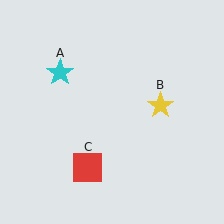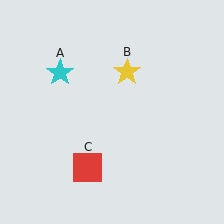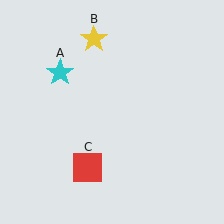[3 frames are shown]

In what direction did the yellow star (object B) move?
The yellow star (object B) moved up and to the left.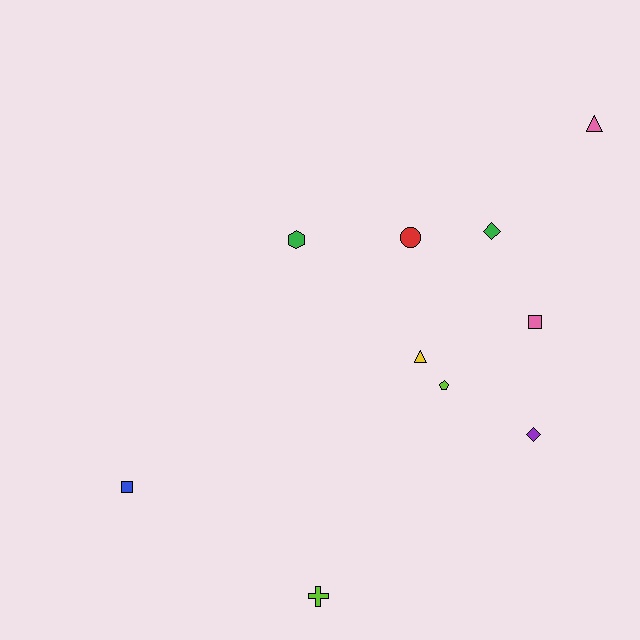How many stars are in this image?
There are no stars.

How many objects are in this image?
There are 10 objects.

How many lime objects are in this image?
There are 2 lime objects.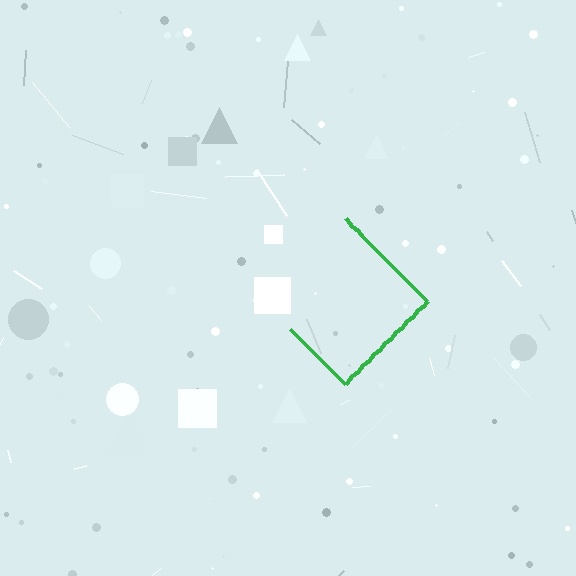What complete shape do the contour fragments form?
The contour fragments form a diamond.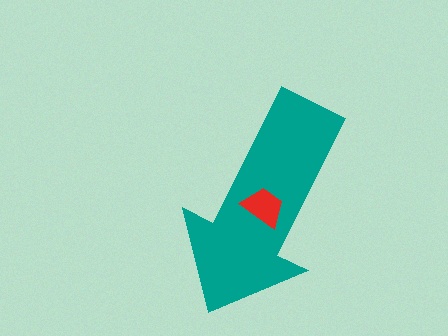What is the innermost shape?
The red trapezoid.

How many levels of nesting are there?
2.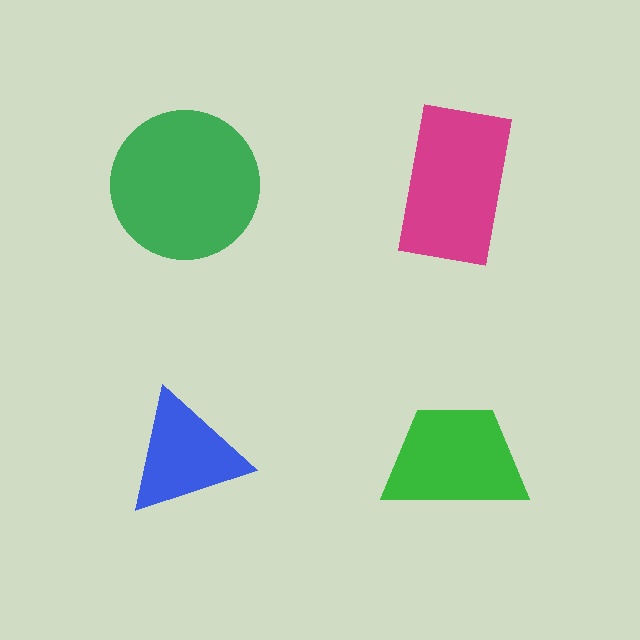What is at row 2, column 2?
A green trapezoid.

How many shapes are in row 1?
2 shapes.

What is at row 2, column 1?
A blue triangle.